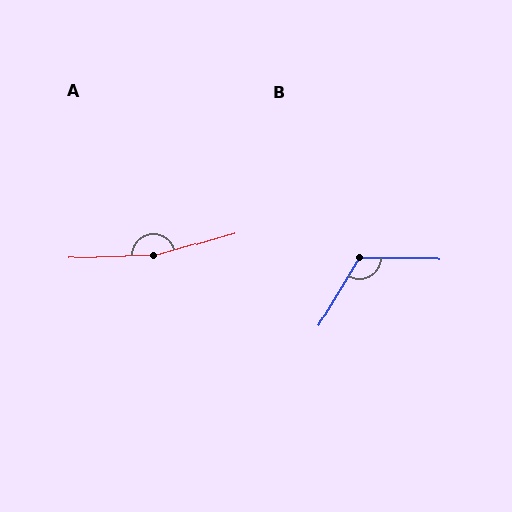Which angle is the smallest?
B, at approximately 120 degrees.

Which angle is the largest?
A, at approximately 166 degrees.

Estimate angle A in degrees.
Approximately 166 degrees.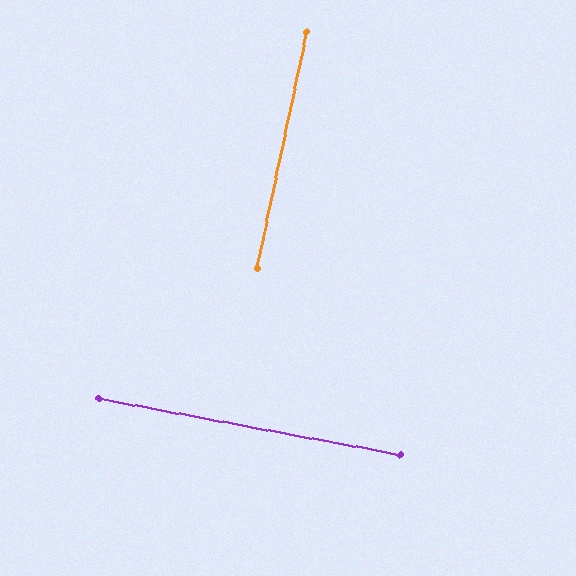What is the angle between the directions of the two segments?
Approximately 89 degrees.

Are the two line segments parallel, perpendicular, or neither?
Perpendicular — they meet at approximately 89°.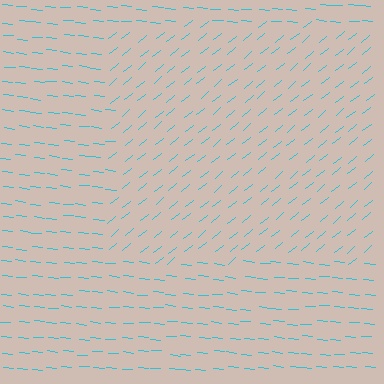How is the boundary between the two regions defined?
The boundary is defined purely by a change in line orientation (approximately 45 degrees difference). All lines are the same color and thickness.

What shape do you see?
I see a rectangle.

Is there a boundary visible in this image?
Yes, there is a texture boundary formed by a change in line orientation.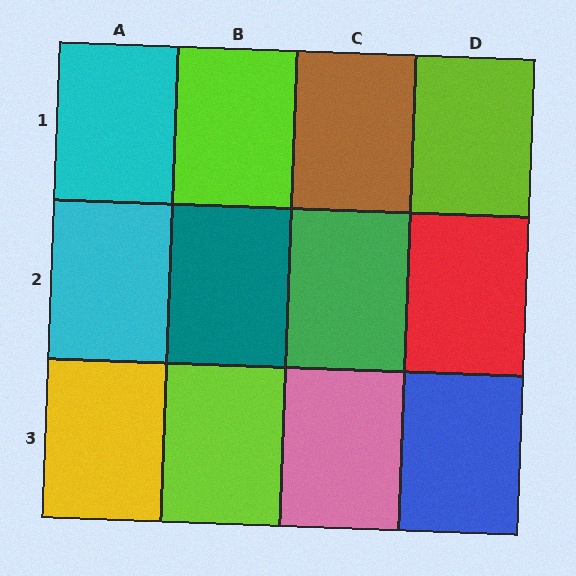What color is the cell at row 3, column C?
Pink.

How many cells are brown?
1 cell is brown.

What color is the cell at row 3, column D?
Blue.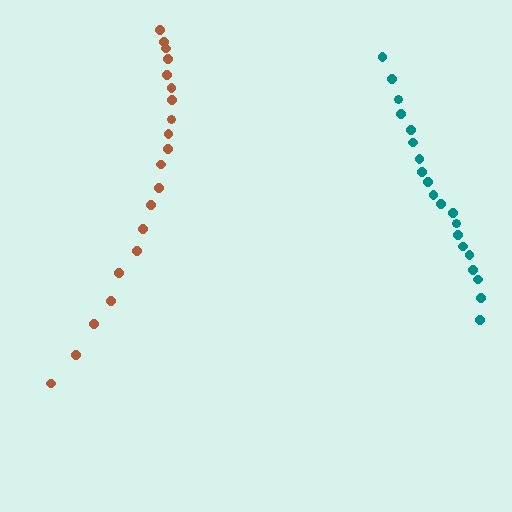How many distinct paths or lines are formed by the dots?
There are 2 distinct paths.